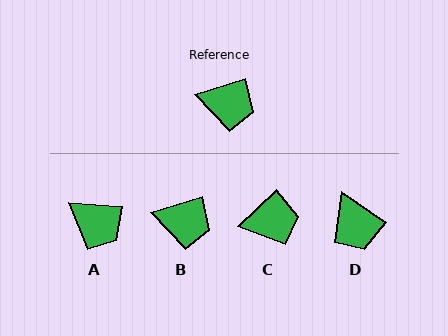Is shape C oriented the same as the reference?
No, it is off by about 26 degrees.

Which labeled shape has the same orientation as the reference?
B.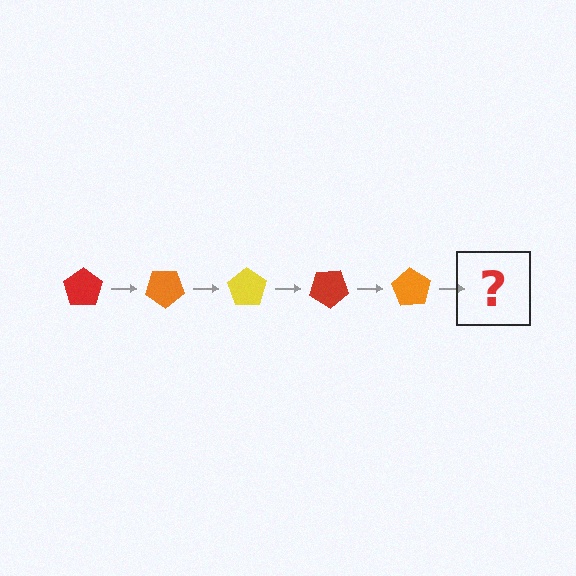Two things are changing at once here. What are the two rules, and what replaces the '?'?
The two rules are that it rotates 35 degrees each step and the color cycles through red, orange, and yellow. The '?' should be a yellow pentagon, rotated 175 degrees from the start.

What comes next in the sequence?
The next element should be a yellow pentagon, rotated 175 degrees from the start.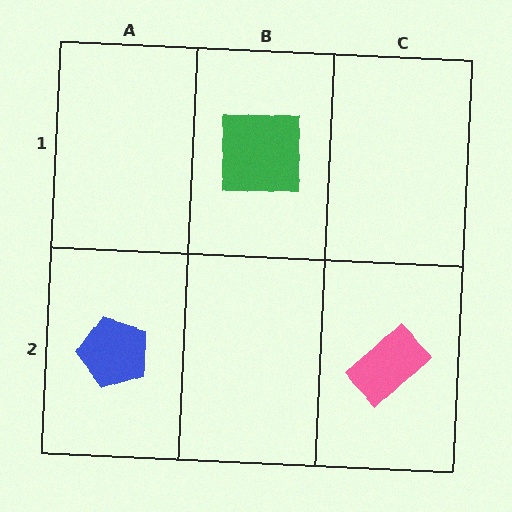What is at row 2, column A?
A blue pentagon.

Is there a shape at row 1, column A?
No, that cell is empty.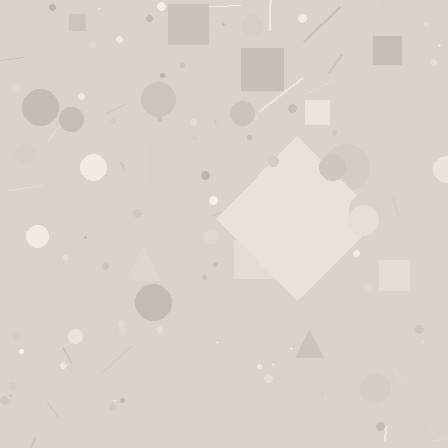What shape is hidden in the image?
A diamond is hidden in the image.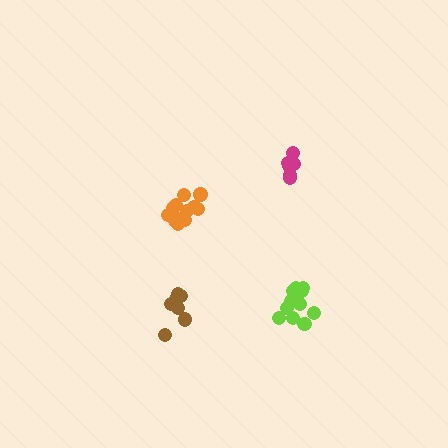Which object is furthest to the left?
The brown cluster is leftmost.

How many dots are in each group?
Group 1: 12 dots, Group 2: 12 dots, Group 3: 6 dots, Group 4: 7 dots (37 total).